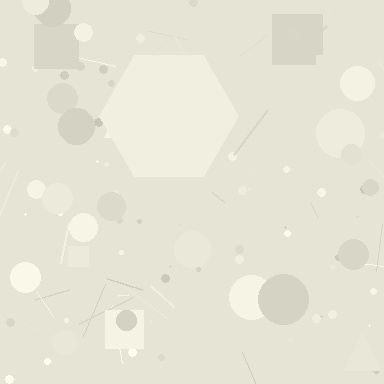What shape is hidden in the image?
A hexagon is hidden in the image.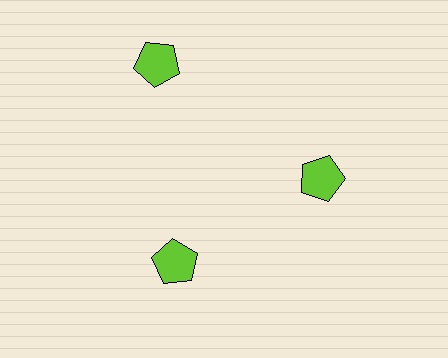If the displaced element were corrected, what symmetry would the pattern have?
It would have 3-fold rotational symmetry — the pattern would map onto itself every 120 degrees.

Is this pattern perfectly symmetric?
No. The 3 lime pentagons are arranged in a ring, but one element near the 11 o'clock position is pushed outward from the center, breaking the 3-fold rotational symmetry.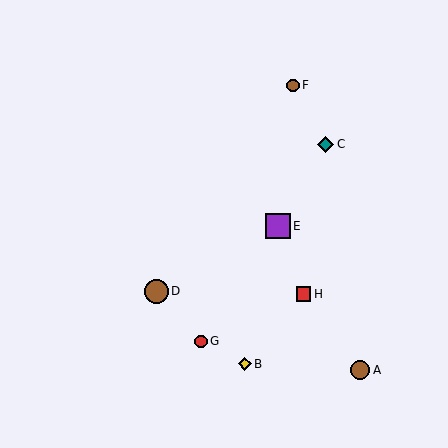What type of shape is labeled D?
Shape D is a brown circle.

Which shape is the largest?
The purple square (labeled E) is the largest.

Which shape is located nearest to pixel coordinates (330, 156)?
The teal diamond (labeled C) at (326, 144) is nearest to that location.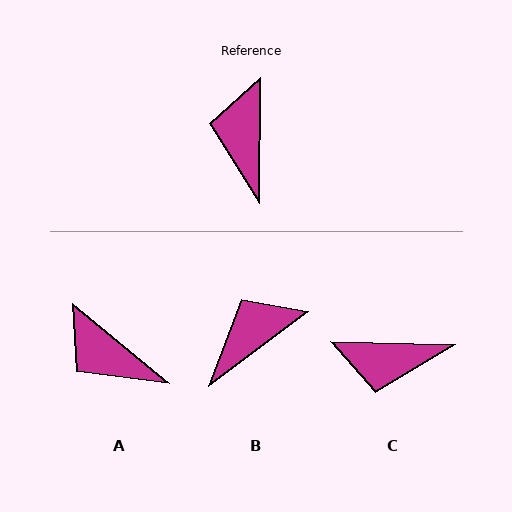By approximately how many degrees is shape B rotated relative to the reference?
Approximately 53 degrees clockwise.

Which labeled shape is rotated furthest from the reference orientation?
C, about 89 degrees away.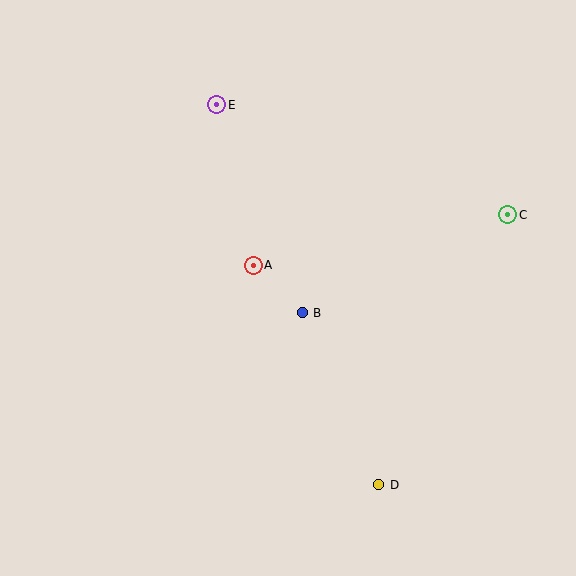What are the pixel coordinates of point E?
Point E is at (217, 105).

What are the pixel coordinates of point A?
Point A is at (253, 266).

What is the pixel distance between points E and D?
The distance between E and D is 414 pixels.